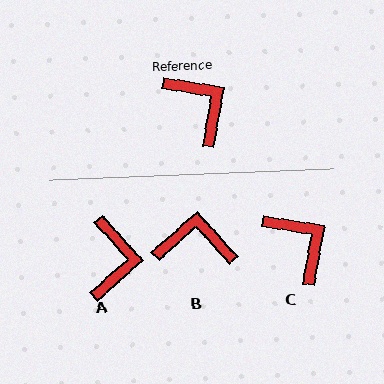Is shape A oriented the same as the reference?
No, it is off by about 38 degrees.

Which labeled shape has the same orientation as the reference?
C.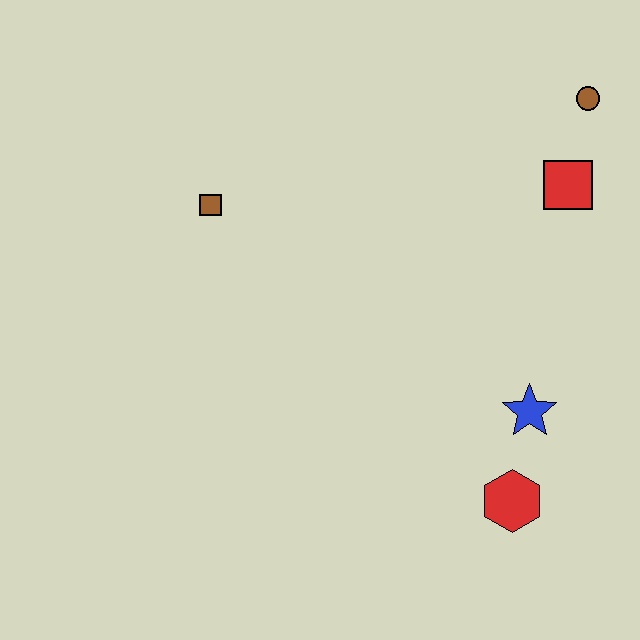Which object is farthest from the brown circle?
The red hexagon is farthest from the brown circle.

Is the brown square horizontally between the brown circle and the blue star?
No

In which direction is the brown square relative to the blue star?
The brown square is to the left of the blue star.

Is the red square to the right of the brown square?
Yes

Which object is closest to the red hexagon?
The blue star is closest to the red hexagon.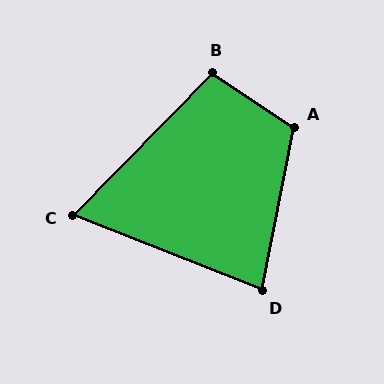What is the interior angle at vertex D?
Approximately 79 degrees (acute).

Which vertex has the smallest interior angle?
C, at approximately 67 degrees.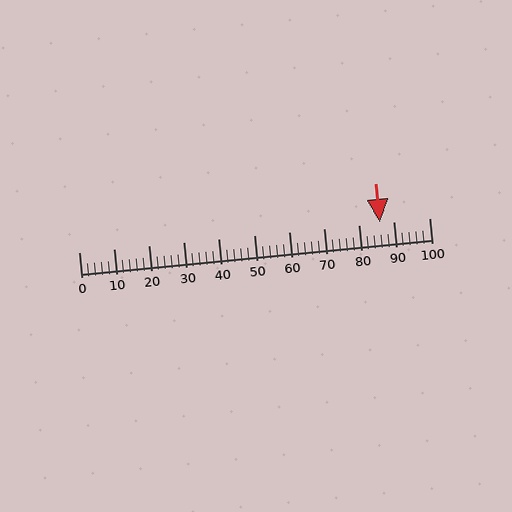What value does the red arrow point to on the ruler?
The red arrow points to approximately 86.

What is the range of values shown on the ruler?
The ruler shows values from 0 to 100.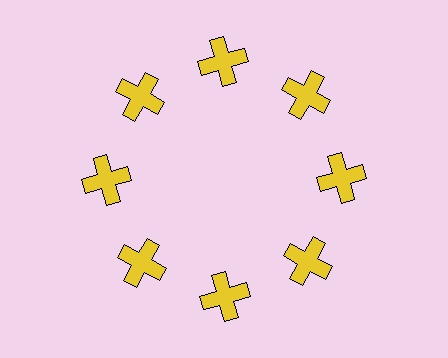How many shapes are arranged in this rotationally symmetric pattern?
There are 8 shapes, arranged in 8 groups of 1.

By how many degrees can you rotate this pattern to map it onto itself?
The pattern maps onto itself every 45 degrees of rotation.